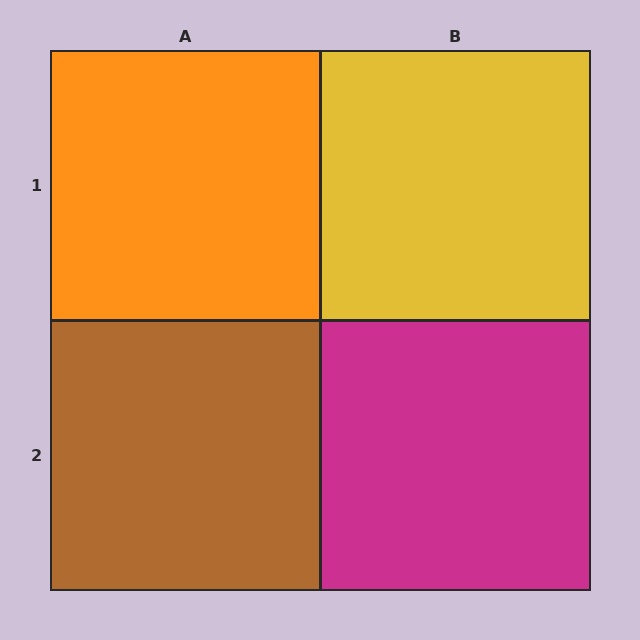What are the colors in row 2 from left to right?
Brown, magenta.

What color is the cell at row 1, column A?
Orange.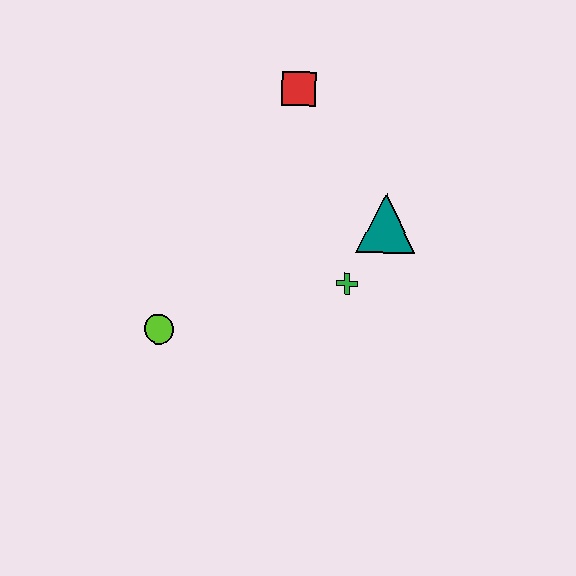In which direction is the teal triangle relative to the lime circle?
The teal triangle is to the right of the lime circle.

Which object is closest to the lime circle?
The green cross is closest to the lime circle.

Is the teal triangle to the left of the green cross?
No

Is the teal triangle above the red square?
No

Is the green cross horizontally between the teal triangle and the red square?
Yes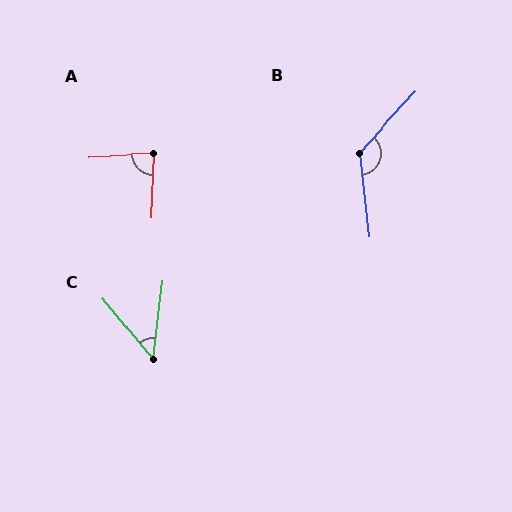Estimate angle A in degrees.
Approximately 85 degrees.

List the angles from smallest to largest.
C (46°), A (85°), B (130°).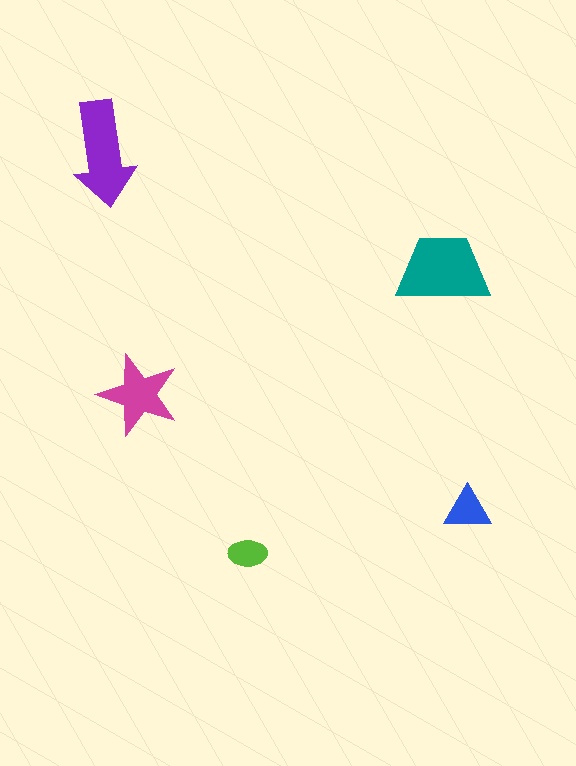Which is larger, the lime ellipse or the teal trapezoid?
The teal trapezoid.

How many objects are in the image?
There are 5 objects in the image.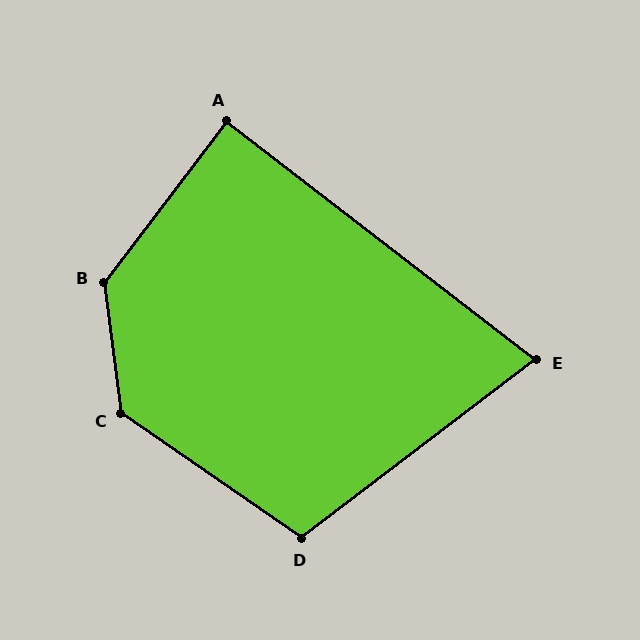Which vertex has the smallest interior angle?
E, at approximately 75 degrees.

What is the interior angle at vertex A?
Approximately 90 degrees (approximately right).